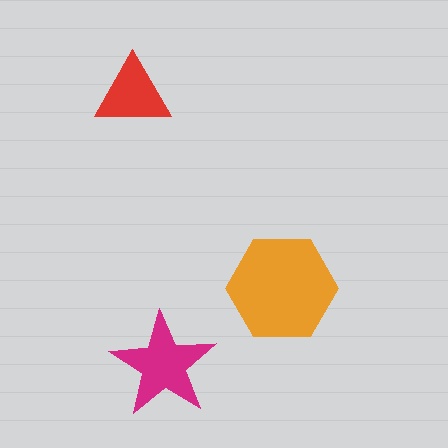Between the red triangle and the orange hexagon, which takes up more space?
The orange hexagon.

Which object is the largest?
The orange hexagon.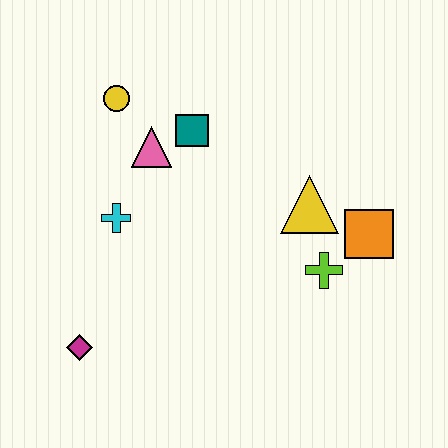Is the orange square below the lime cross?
No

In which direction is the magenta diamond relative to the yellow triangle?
The magenta diamond is to the left of the yellow triangle.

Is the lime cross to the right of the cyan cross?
Yes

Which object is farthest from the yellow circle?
The orange square is farthest from the yellow circle.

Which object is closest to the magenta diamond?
The cyan cross is closest to the magenta diamond.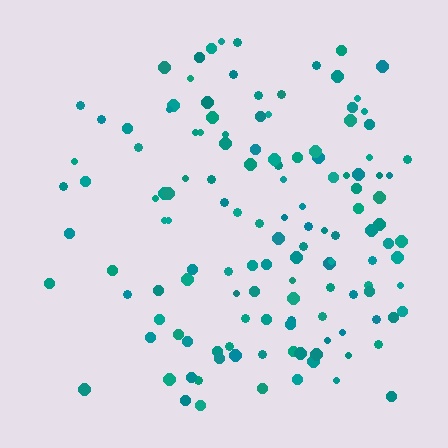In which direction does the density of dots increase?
From left to right, with the right side densest.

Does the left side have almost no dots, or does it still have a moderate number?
Still a moderate number, just noticeably fewer than the right.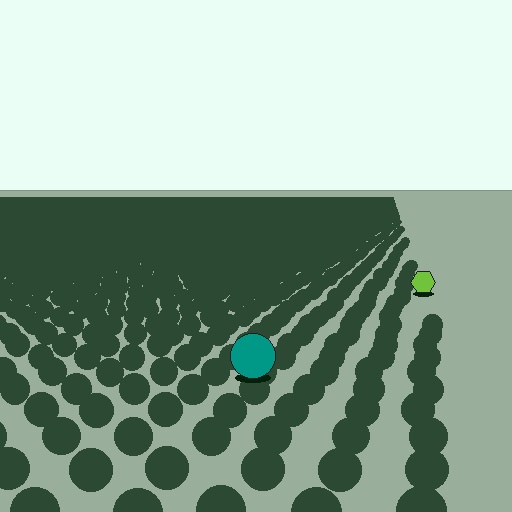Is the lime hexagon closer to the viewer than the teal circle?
No. The teal circle is closer — you can tell from the texture gradient: the ground texture is coarser near it.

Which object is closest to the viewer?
The teal circle is closest. The texture marks near it are larger and more spread out.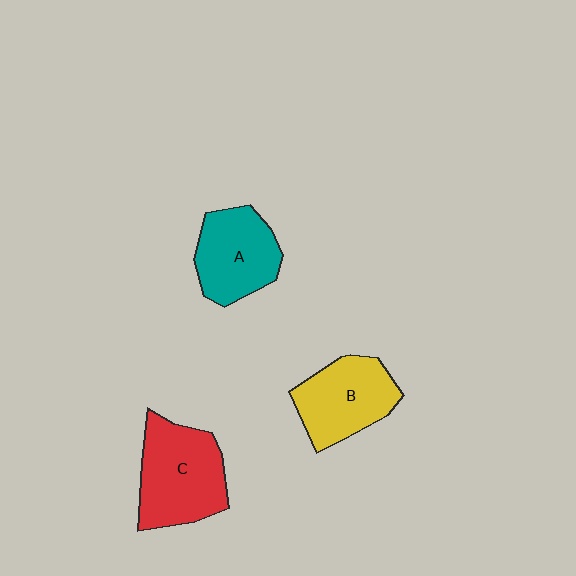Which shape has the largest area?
Shape C (red).